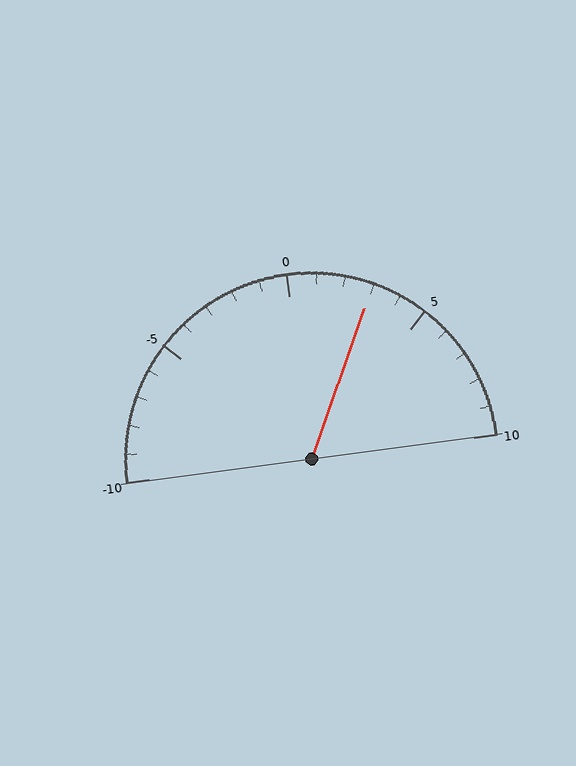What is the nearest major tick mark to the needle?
The nearest major tick mark is 5.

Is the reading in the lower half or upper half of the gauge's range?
The reading is in the upper half of the range (-10 to 10).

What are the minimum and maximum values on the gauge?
The gauge ranges from -10 to 10.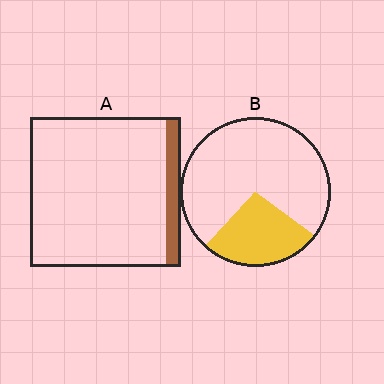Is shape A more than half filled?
No.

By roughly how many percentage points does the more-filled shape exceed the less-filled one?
By roughly 15 percentage points (B over A).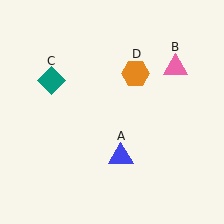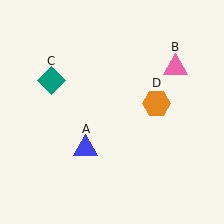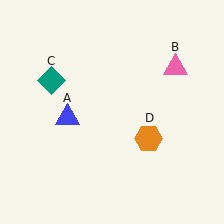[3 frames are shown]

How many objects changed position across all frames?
2 objects changed position: blue triangle (object A), orange hexagon (object D).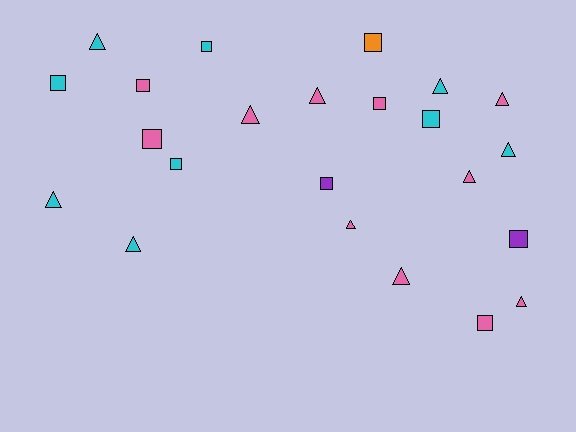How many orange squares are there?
There is 1 orange square.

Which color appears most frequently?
Pink, with 11 objects.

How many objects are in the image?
There are 23 objects.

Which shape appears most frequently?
Triangle, with 12 objects.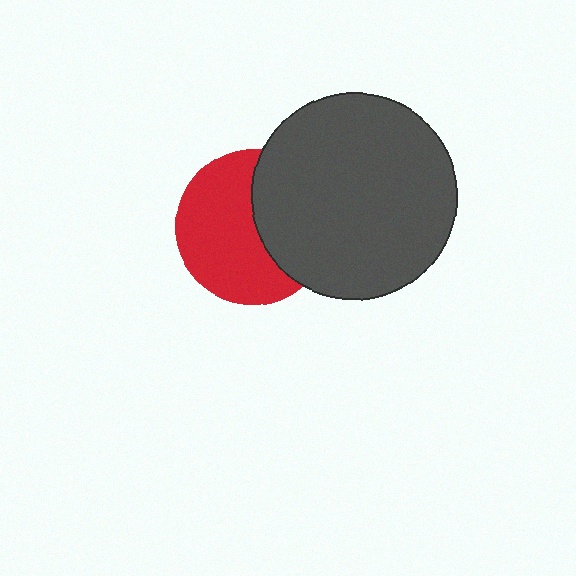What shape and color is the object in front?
The object in front is a dark gray circle.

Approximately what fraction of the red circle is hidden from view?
Roughly 40% of the red circle is hidden behind the dark gray circle.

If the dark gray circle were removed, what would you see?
You would see the complete red circle.